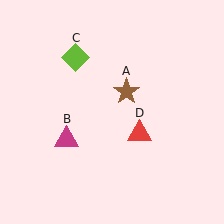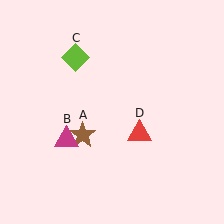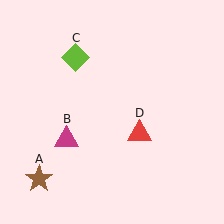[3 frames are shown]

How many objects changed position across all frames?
1 object changed position: brown star (object A).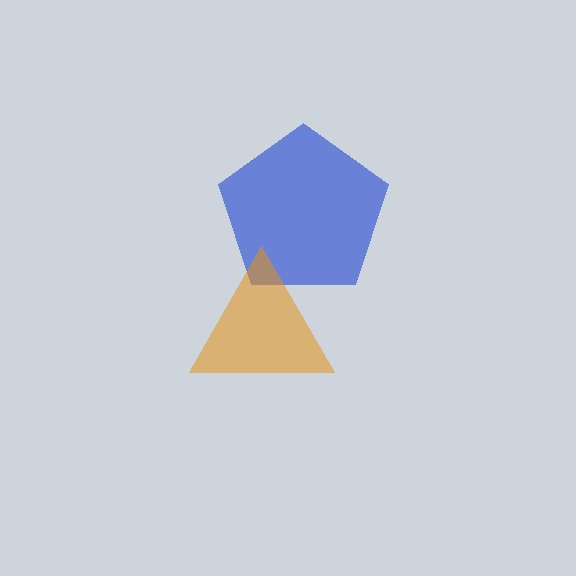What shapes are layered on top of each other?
The layered shapes are: a blue pentagon, an orange triangle.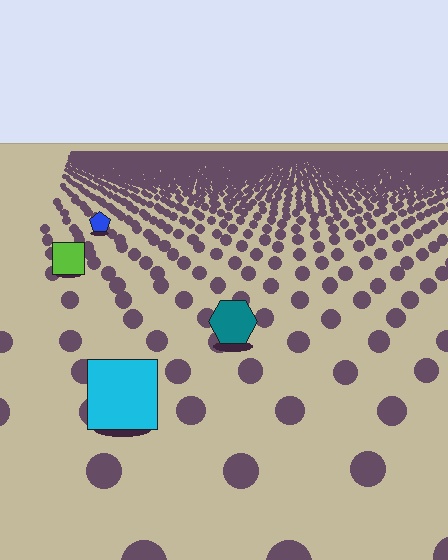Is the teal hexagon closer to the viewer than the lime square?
Yes. The teal hexagon is closer — you can tell from the texture gradient: the ground texture is coarser near it.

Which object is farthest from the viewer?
The blue pentagon is farthest from the viewer. It appears smaller and the ground texture around it is denser.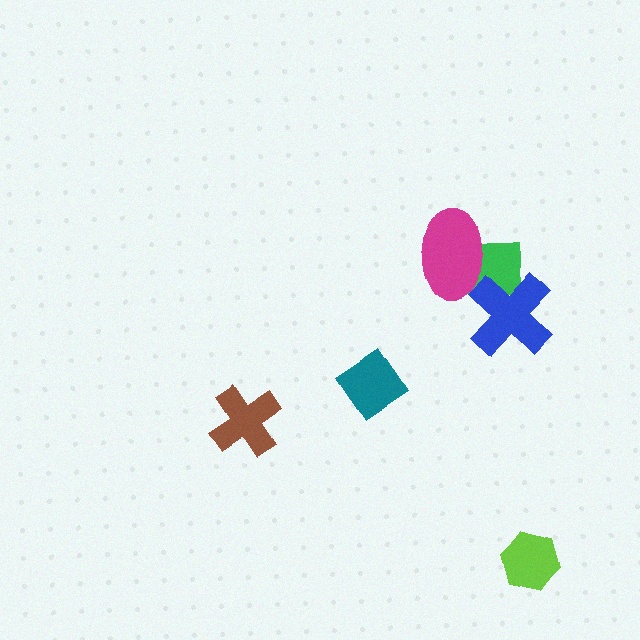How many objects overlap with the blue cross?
1 object overlaps with the blue cross.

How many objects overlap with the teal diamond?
0 objects overlap with the teal diamond.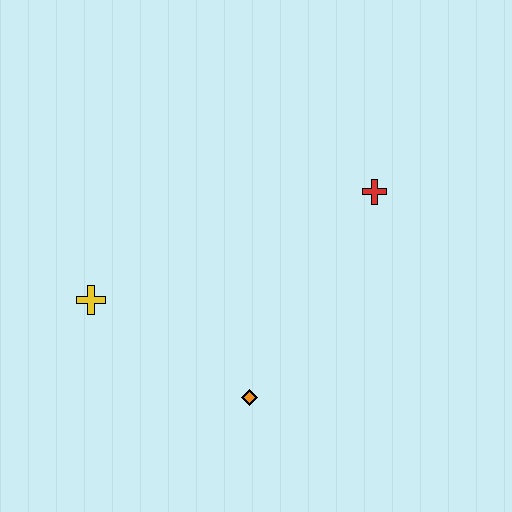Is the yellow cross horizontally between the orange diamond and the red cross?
No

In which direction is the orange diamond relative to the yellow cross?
The orange diamond is to the right of the yellow cross.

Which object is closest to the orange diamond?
The yellow cross is closest to the orange diamond.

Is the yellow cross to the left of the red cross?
Yes